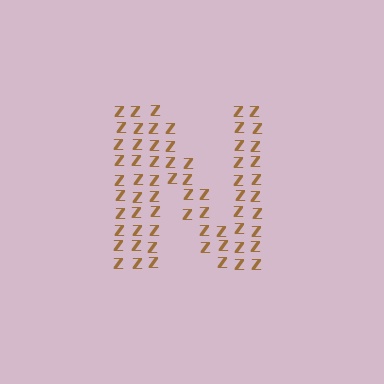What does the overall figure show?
The overall figure shows the letter N.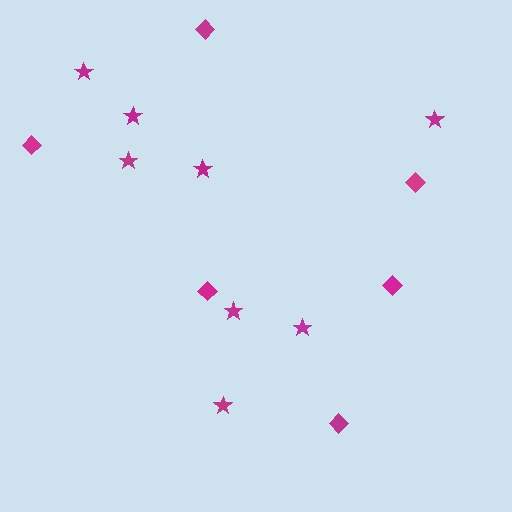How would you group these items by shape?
There are 2 groups: one group of diamonds (6) and one group of stars (8).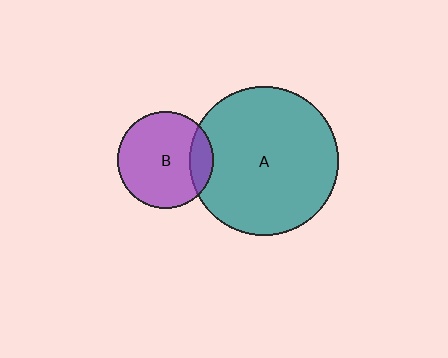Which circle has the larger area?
Circle A (teal).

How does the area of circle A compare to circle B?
Approximately 2.4 times.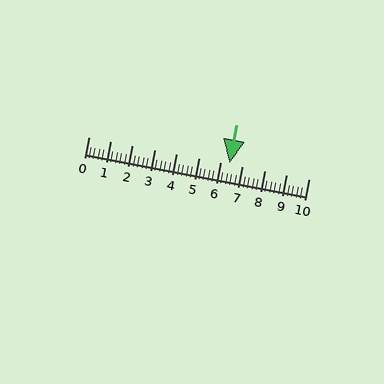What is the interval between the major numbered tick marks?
The major tick marks are spaced 1 units apart.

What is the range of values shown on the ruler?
The ruler shows values from 0 to 10.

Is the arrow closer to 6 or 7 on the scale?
The arrow is closer to 6.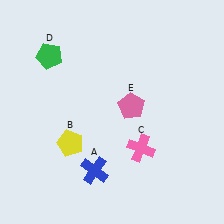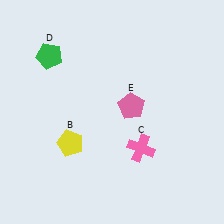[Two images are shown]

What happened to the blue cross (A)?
The blue cross (A) was removed in Image 2. It was in the bottom-left area of Image 1.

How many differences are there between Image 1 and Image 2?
There is 1 difference between the two images.